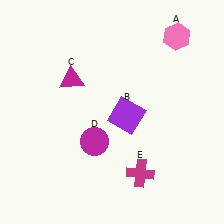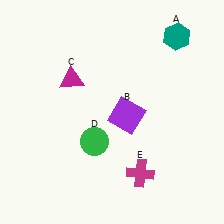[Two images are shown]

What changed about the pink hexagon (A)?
In Image 1, A is pink. In Image 2, it changed to teal.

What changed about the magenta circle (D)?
In Image 1, D is magenta. In Image 2, it changed to green.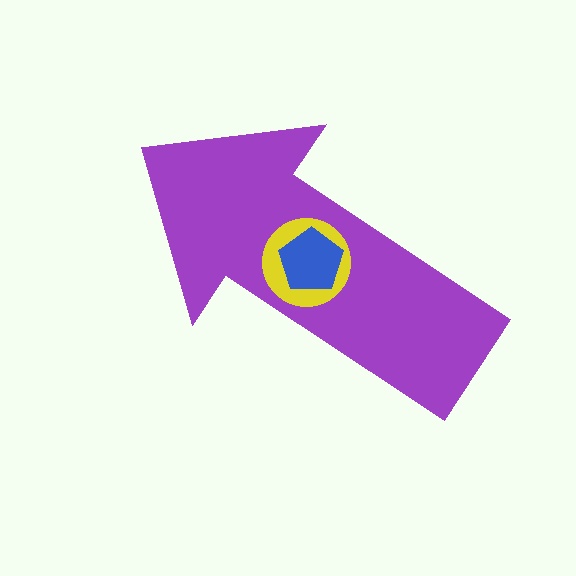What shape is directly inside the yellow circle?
The blue pentagon.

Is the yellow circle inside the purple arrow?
Yes.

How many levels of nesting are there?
3.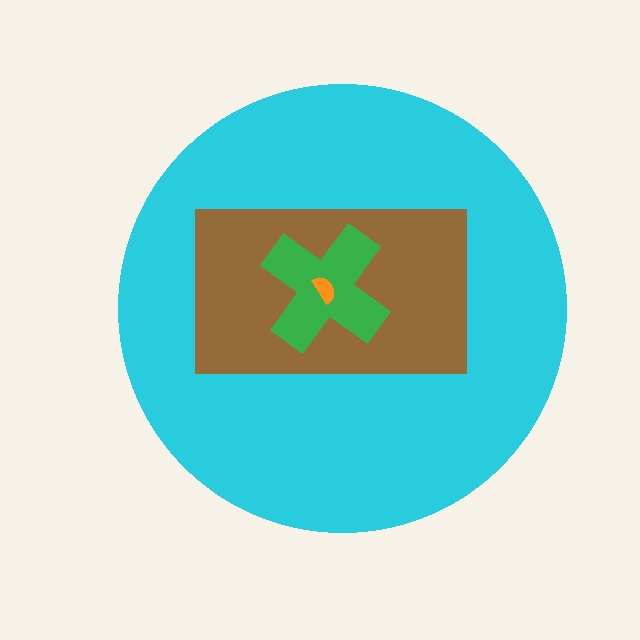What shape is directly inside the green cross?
The orange semicircle.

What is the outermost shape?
The cyan circle.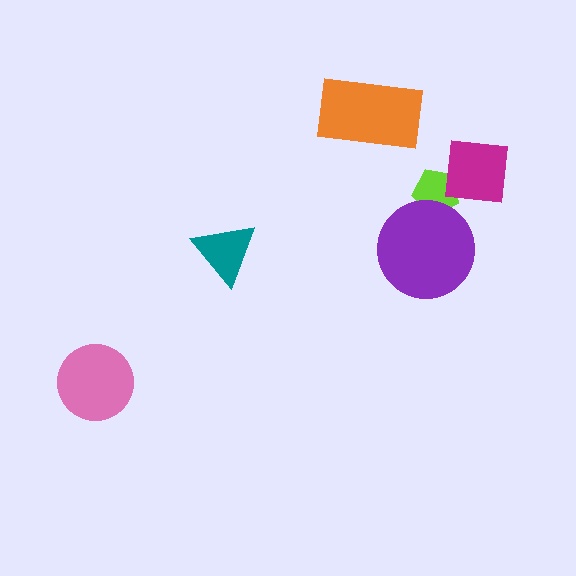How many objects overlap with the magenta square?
1 object overlaps with the magenta square.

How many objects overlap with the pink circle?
0 objects overlap with the pink circle.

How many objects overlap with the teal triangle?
0 objects overlap with the teal triangle.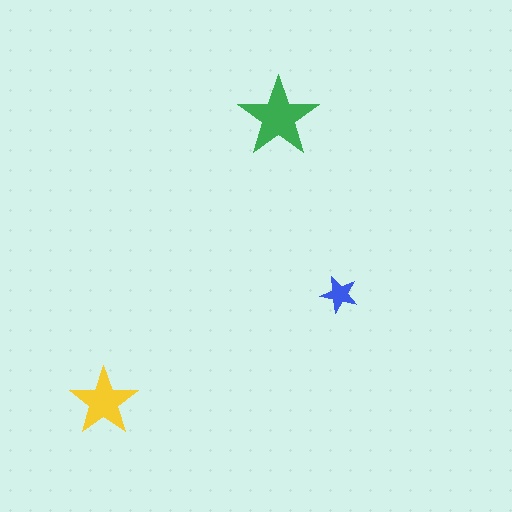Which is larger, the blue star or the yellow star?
The yellow one.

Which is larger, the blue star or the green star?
The green one.